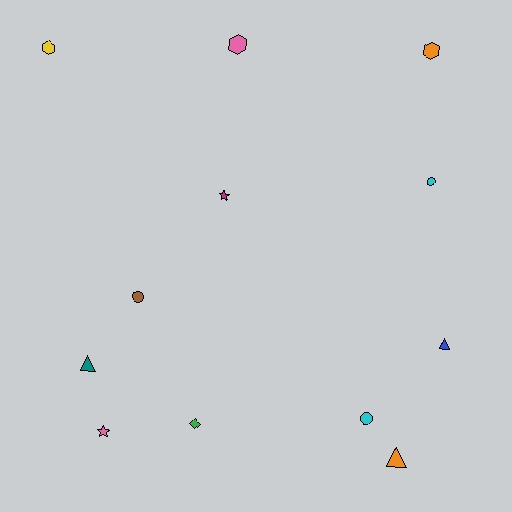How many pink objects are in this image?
There are 2 pink objects.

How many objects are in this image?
There are 12 objects.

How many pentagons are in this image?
There are no pentagons.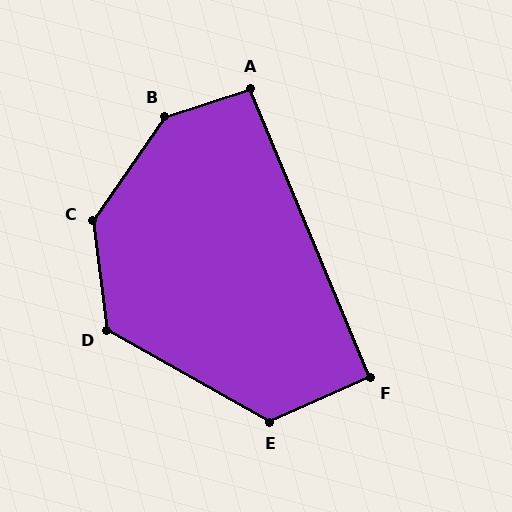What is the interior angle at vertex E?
Approximately 127 degrees (obtuse).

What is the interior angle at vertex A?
Approximately 95 degrees (approximately right).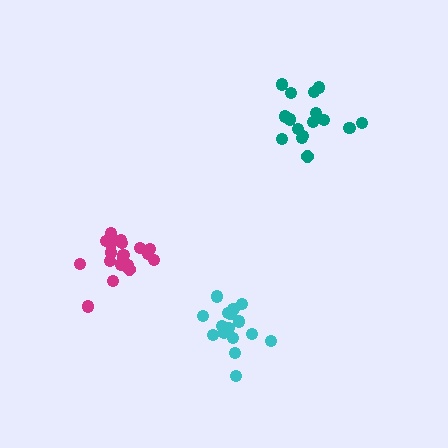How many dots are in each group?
Group 1: 19 dots, Group 2: 16 dots, Group 3: 16 dots (51 total).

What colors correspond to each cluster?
The clusters are colored: magenta, teal, cyan.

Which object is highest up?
The teal cluster is topmost.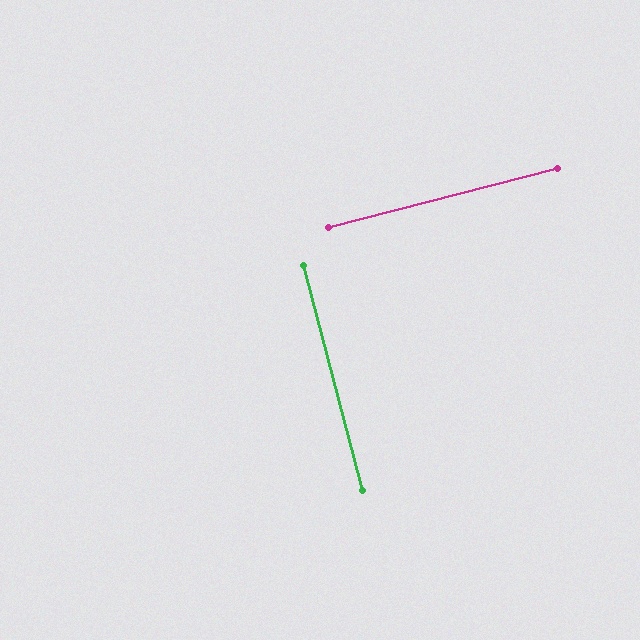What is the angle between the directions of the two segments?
Approximately 90 degrees.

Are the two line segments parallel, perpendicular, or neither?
Perpendicular — they meet at approximately 90°.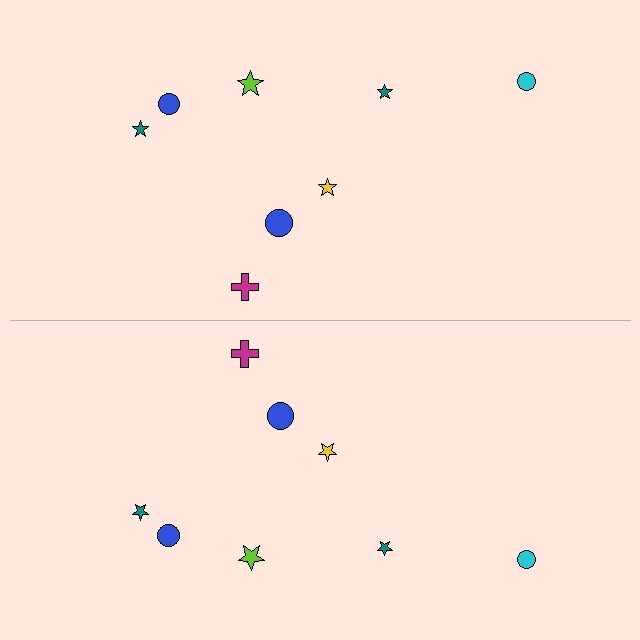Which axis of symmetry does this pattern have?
The pattern has a horizontal axis of symmetry running through the center of the image.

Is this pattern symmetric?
Yes, this pattern has bilateral (reflection) symmetry.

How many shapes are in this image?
There are 16 shapes in this image.